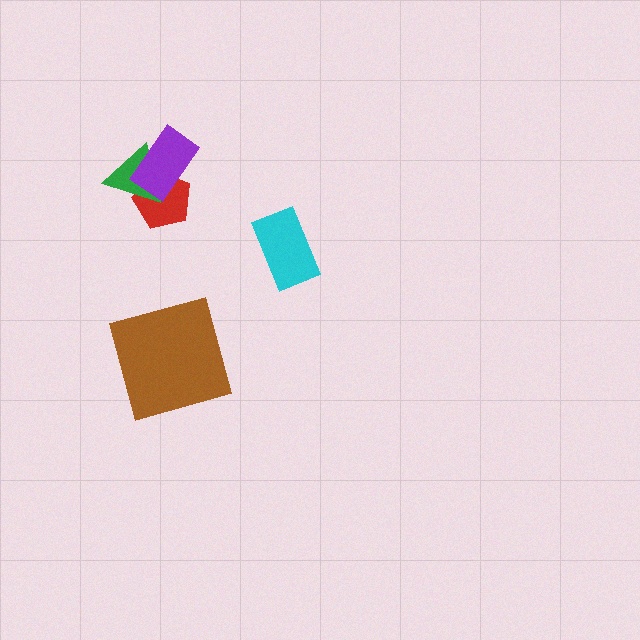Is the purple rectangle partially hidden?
No, no other shape covers it.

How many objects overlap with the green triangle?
2 objects overlap with the green triangle.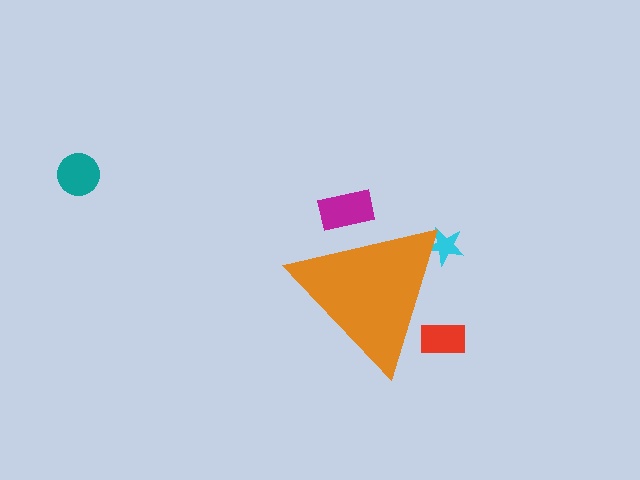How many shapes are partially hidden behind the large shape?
3 shapes are partially hidden.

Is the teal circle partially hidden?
No, the teal circle is fully visible.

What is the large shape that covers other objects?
An orange triangle.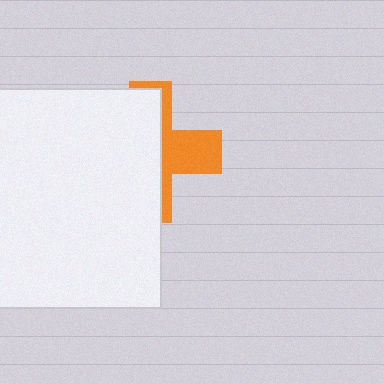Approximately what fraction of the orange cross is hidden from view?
Roughly 63% of the orange cross is hidden behind the white rectangle.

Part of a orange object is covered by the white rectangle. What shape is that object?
It is a cross.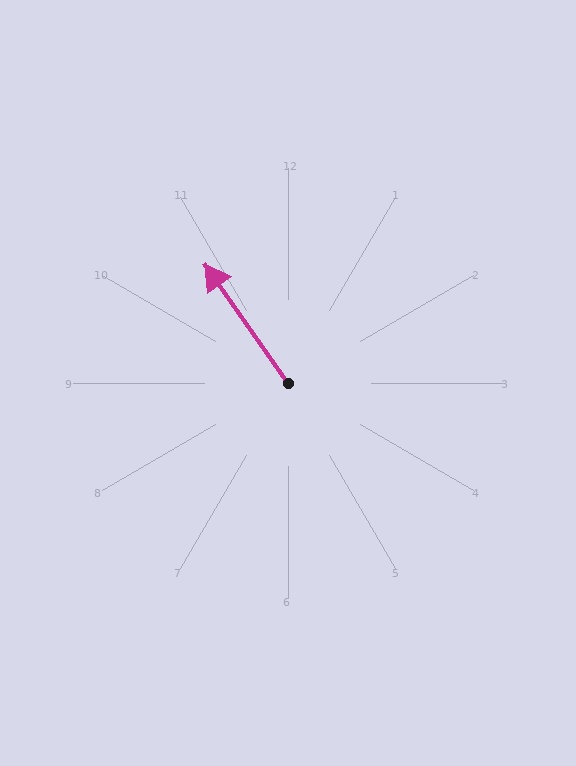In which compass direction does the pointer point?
Northwest.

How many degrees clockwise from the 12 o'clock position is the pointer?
Approximately 325 degrees.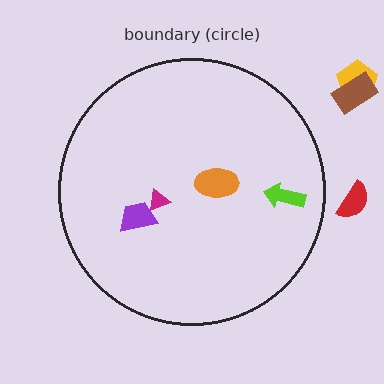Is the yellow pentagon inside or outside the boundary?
Outside.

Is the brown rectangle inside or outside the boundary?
Outside.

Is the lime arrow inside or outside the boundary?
Inside.